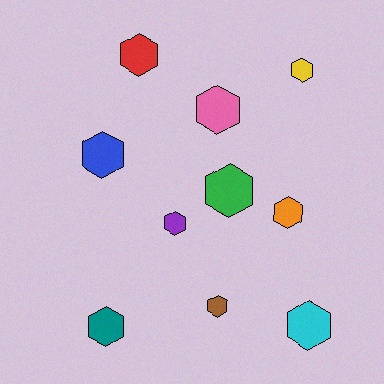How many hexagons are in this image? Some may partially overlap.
There are 10 hexagons.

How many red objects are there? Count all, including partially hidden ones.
There is 1 red object.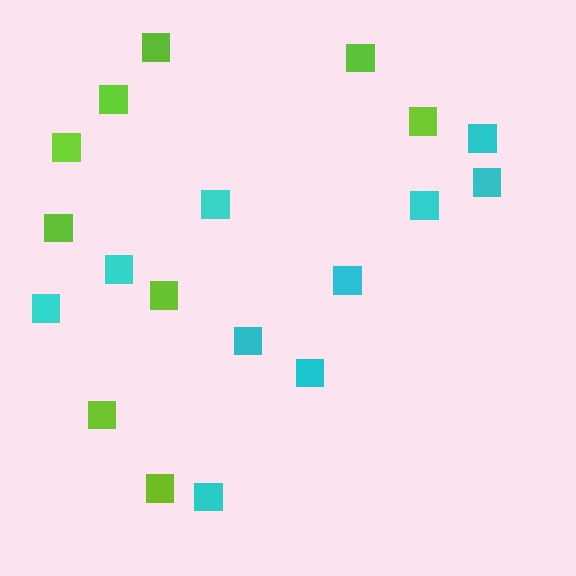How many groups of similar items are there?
There are 2 groups: one group of lime squares (9) and one group of cyan squares (10).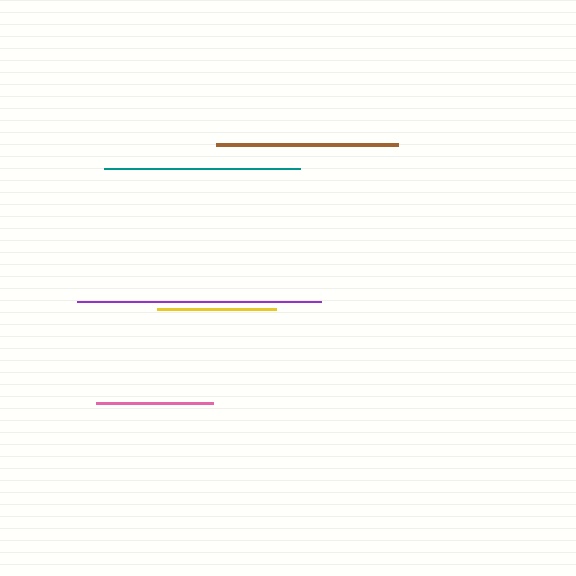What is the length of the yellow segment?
The yellow segment is approximately 119 pixels long.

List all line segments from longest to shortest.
From longest to shortest: purple, teal, brown, yellow, pink.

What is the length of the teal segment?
The teal segment is approximately 196 pixels long.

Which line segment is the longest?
The purple line is the longest at approximately 245 pixels.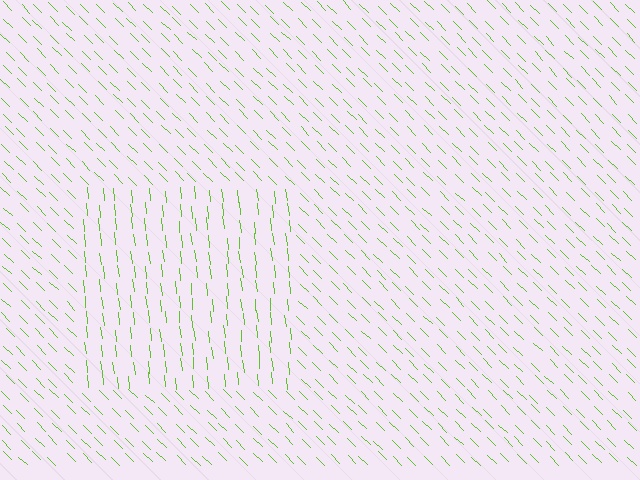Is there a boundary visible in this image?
Yes, there is a texture boundary formed by a change in line orientation.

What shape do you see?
I see a rectangle.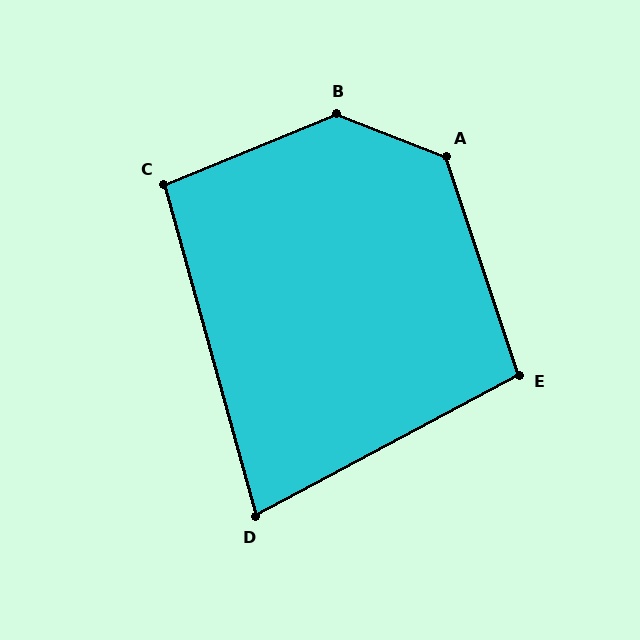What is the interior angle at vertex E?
Approximately 100 degrees (obtuse).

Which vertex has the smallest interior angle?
D, at approximately 77 degrees.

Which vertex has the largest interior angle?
B, at approximately 137 degrees.